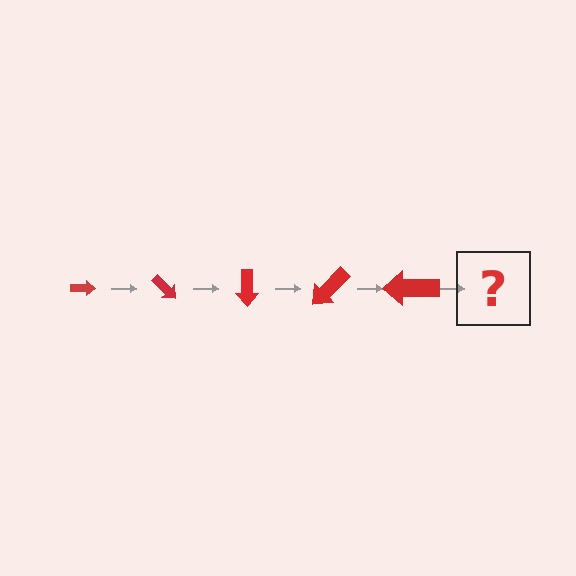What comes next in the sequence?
The next element should be an arrow, larger than the previous one and rotated 225 degrees from the start.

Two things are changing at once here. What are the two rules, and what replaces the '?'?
The two rules are that the arrow grows larger each step and it rotates 45 degrees each step. The '?' should be an arrow, larger than the previous one and rotated 225 degrees from the start.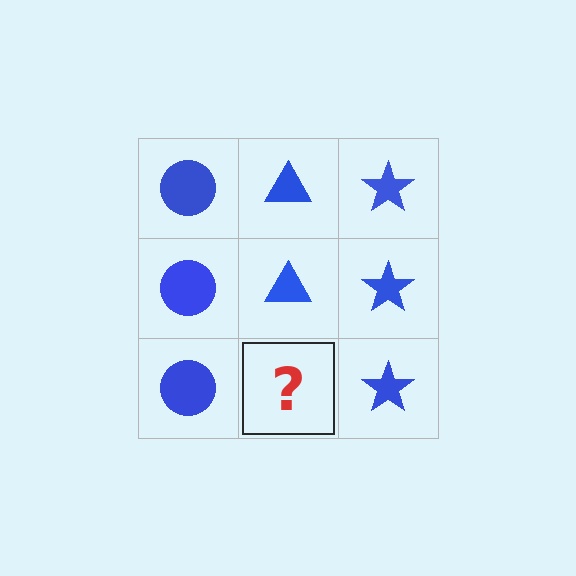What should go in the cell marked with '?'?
The missing cell should contain a blue triangle.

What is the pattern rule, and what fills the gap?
The rule is that each column has a consistent shape. The gap should be filled with a blue triangle.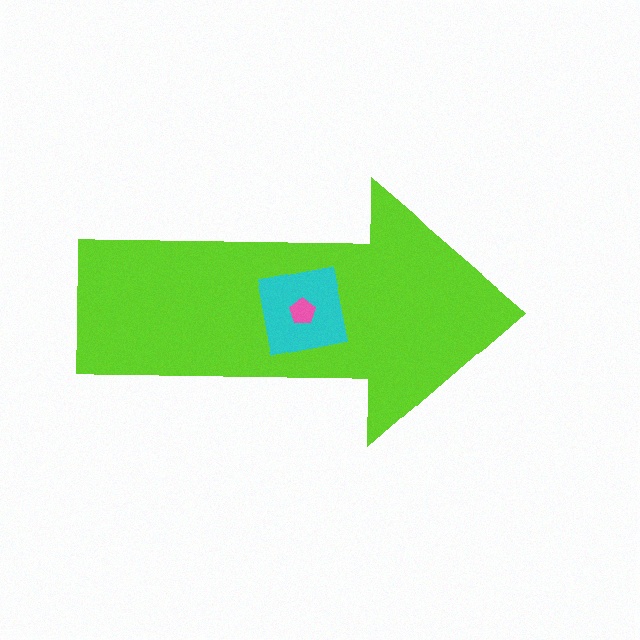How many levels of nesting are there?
3.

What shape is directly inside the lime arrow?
The cyan square.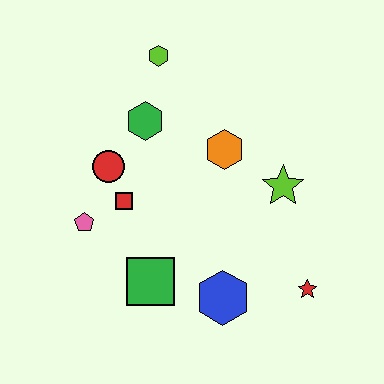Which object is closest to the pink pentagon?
The red square is closest to the pink pentagon.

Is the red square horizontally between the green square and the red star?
No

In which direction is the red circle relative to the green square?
The red circle is above the green square.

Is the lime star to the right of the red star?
No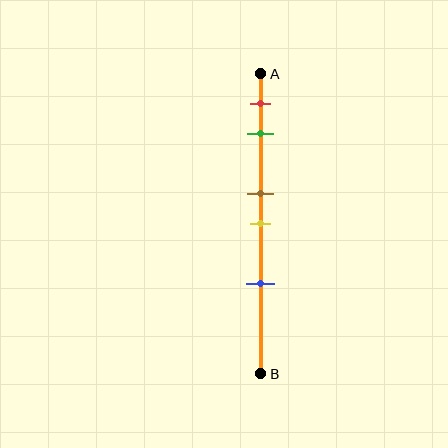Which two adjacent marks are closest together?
The brown and yellow marks are the closest adjacent pair.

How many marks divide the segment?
There are 5 marks dividing the segment.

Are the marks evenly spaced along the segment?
No, the marks are not evenly spaced.